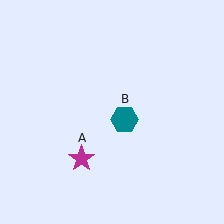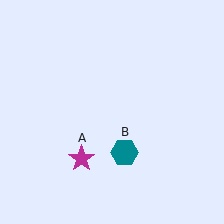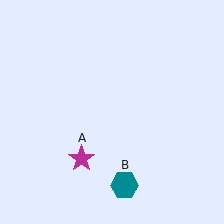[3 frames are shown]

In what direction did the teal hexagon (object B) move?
The teal hexagon (object B) moved down.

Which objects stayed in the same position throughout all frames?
Magenta star (object A) remained stationary.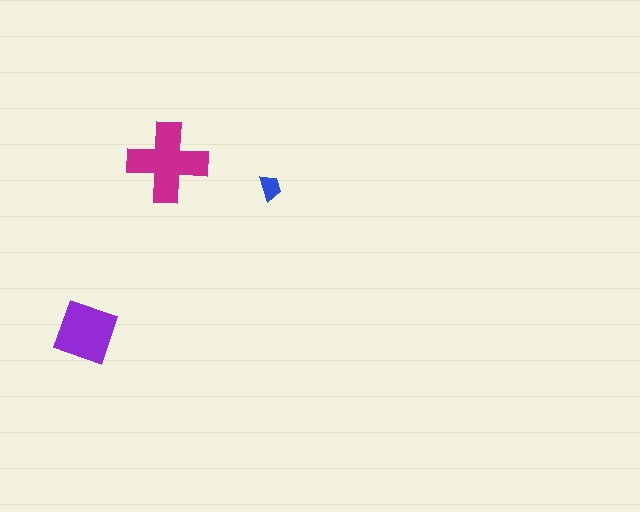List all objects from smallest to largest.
The blue trapezoid, the purple square, the magenta cross.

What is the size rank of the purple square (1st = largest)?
2nd.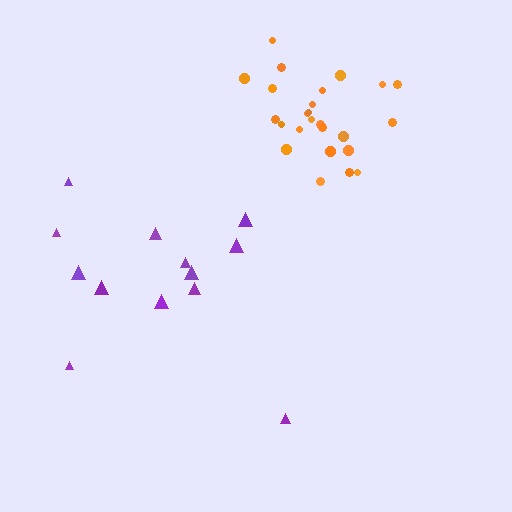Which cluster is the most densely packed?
Orange.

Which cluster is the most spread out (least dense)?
Purple.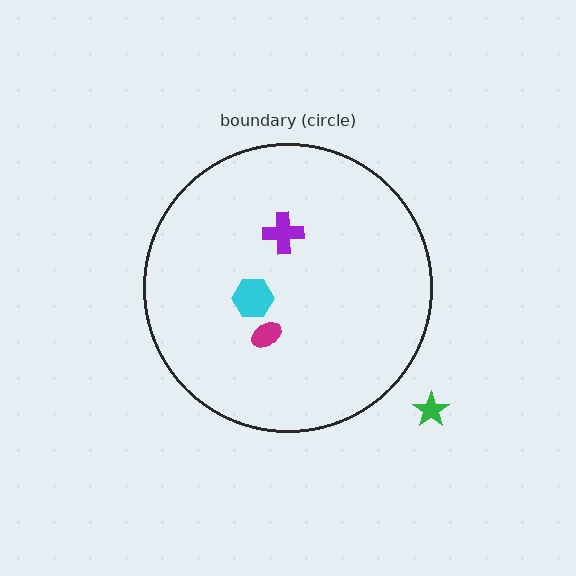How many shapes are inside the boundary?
3 inside, 1 outside.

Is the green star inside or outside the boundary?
Outside.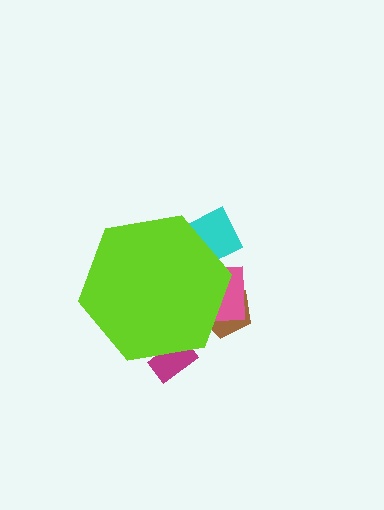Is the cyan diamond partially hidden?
Yes, the cyan diamond is partially hidden behind the lime hexagon.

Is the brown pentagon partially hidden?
Yes, the brown pentagon is partially hidden behind the lime hexagon.